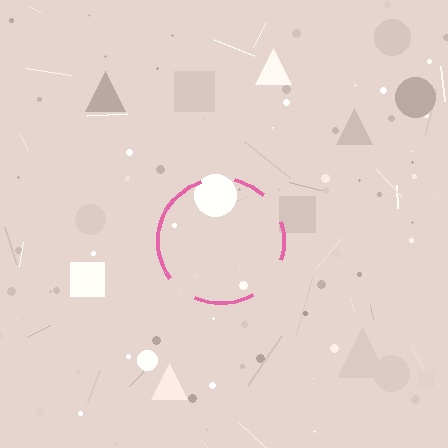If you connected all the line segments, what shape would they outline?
They would outline a circle.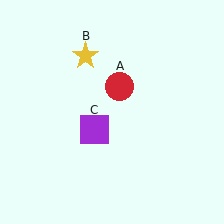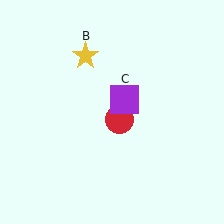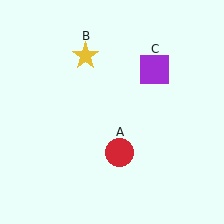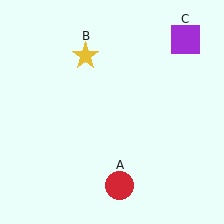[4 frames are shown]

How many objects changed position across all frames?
2 objects changed position: red circle (object A), purple square (object C).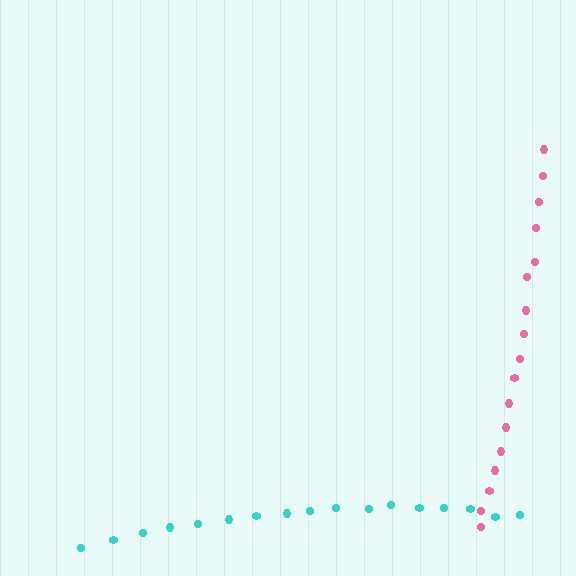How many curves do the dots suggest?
There are 2 distinct paths.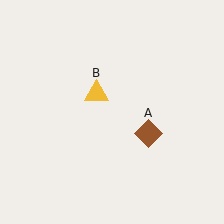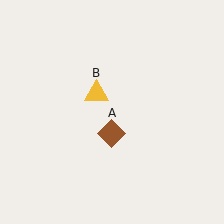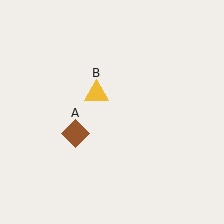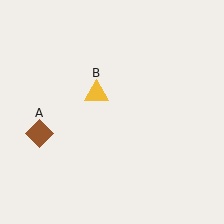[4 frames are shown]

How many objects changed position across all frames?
1 object changed position: brown diamond (object A).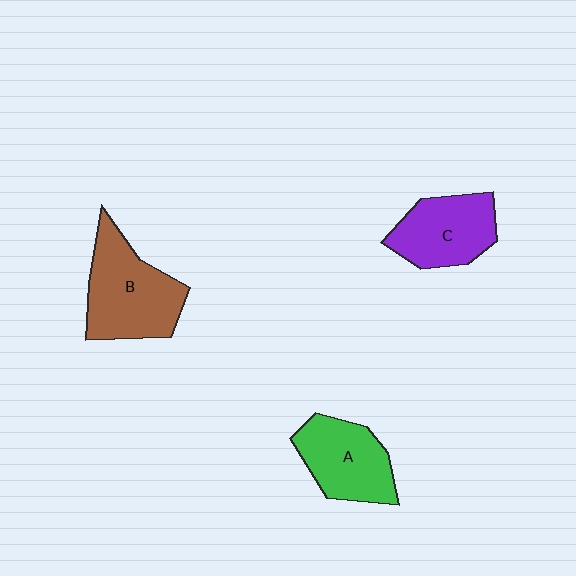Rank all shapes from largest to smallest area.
From largest to smallest: B (brown), A (green), C (purple).